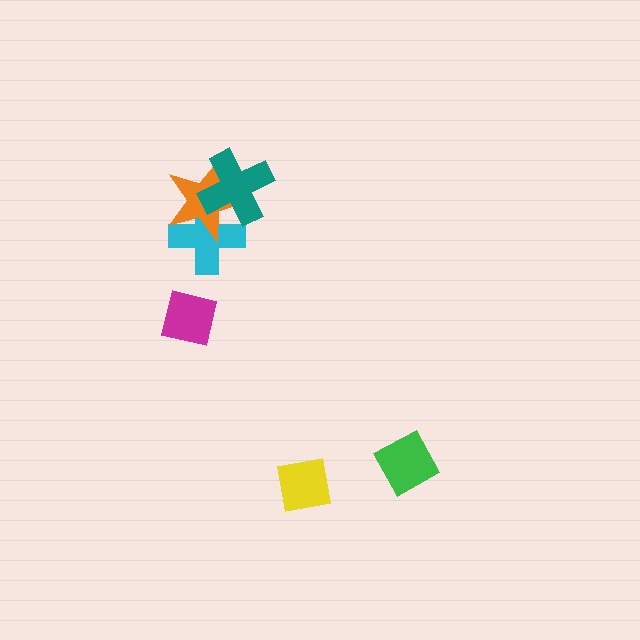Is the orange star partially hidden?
Yes, it is partially covered by another shape.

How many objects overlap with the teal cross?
2 objects overlap with the teal cross.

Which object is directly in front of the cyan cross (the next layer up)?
The orange star is directly in front of the cyan cross.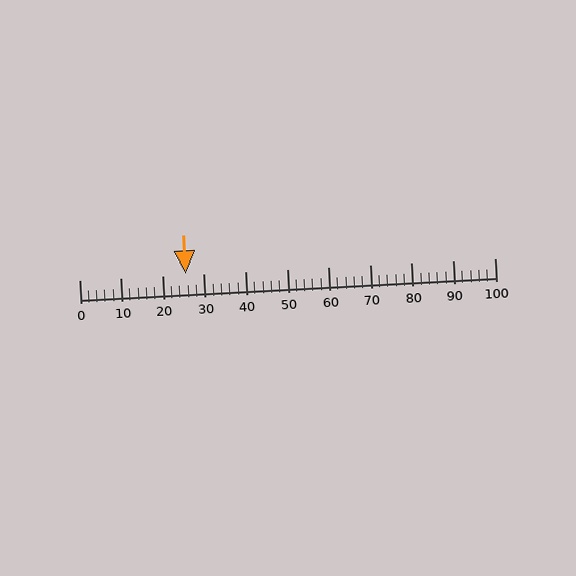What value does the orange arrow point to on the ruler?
The orange arrow points to approximately 26.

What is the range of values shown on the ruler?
The ruler shows values from 0 to 100.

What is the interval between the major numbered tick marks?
The major tick marks are spaced 10 units apart.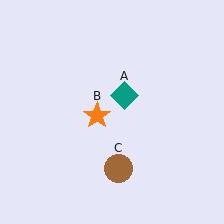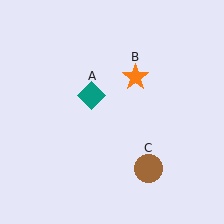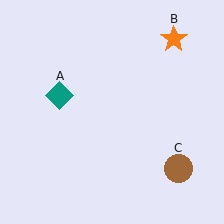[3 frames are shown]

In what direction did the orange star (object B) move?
The orange star (object B) moved up and to the right.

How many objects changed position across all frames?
3 objects changed position: teal diamond (object A), orange star (object B), brown circle (object C).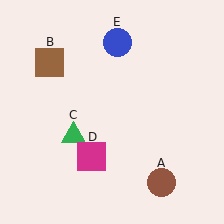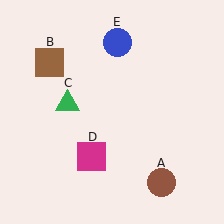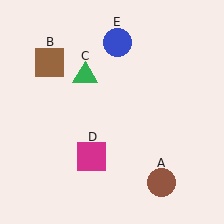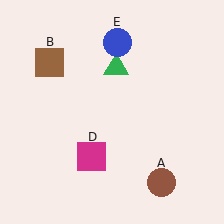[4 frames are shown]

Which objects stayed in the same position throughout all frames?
Brown circle (object A) and brown square (object B) and magenta square (object D) and blue circle (object E) remained stationary.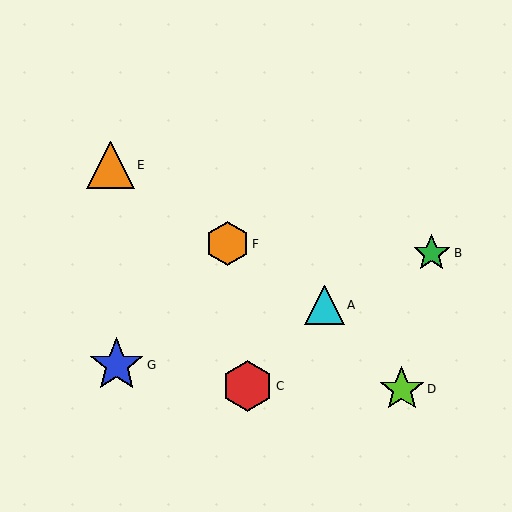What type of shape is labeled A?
Shape A is a cyan triangle.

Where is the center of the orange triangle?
The center of the orange triangle is at (111, 165).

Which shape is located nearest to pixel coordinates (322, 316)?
The cyan triangle (labeled A) at (324, 305) is nearest to that location.